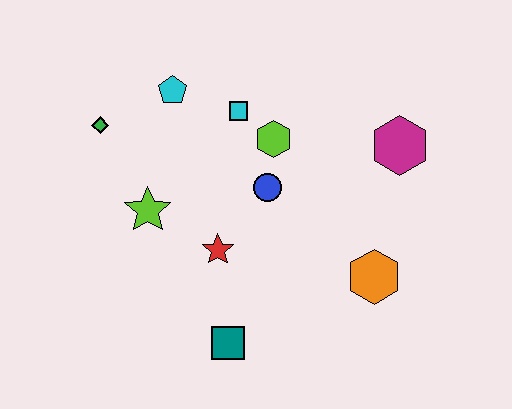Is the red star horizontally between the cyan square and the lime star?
Yes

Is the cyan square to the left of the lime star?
No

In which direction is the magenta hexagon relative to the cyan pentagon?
The magenta hexagon is to the right of the cyan pentagon.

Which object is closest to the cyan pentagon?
The cyan square is closest to the cyan pentagon.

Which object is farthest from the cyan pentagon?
The orange hexagon is farthest from the cyan pentagon.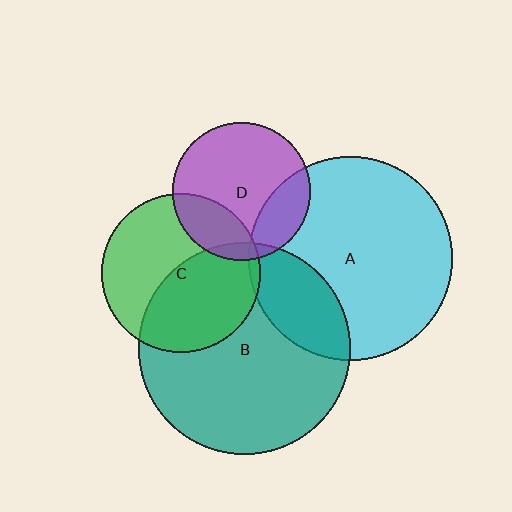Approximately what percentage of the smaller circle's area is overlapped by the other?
Approximately 20%.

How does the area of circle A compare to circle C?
Approximately 1.6 times.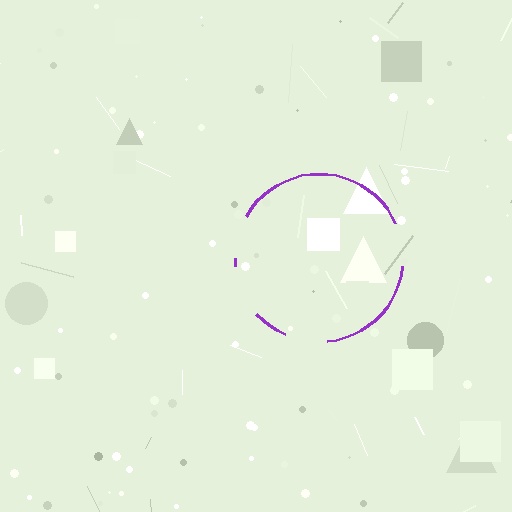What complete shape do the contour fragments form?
The contour fragments form a circle.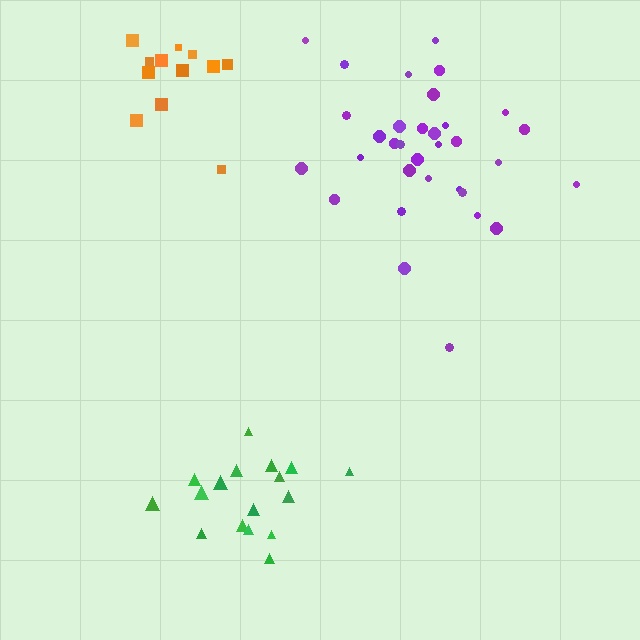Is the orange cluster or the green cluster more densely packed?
Green.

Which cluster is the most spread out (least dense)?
Orange.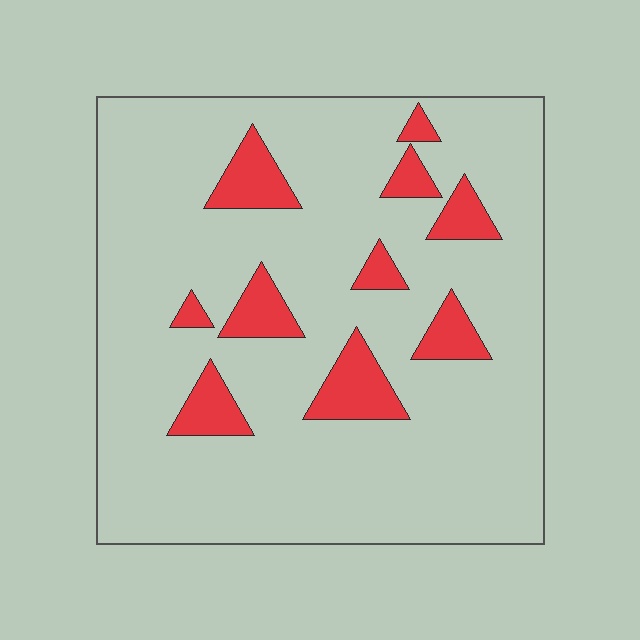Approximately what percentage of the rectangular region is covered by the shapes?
Approximately 15%.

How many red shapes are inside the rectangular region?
10.